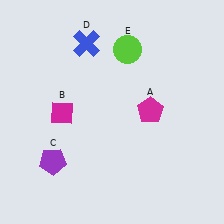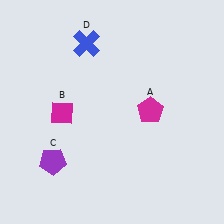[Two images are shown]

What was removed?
The lime circle (E) was removed in Image 2.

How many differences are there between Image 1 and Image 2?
There is 1 difference between the two images.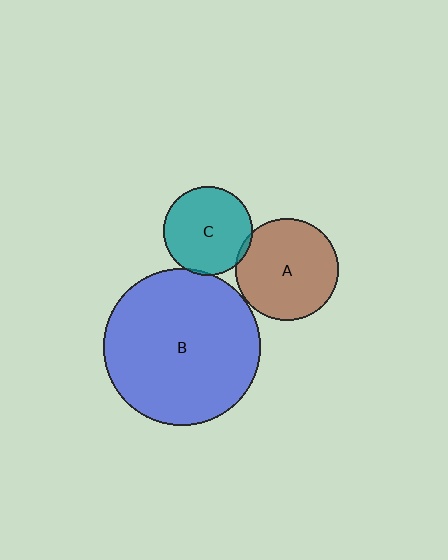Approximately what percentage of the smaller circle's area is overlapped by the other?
Approximately 5%.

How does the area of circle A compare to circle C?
Approximately 1.3 times.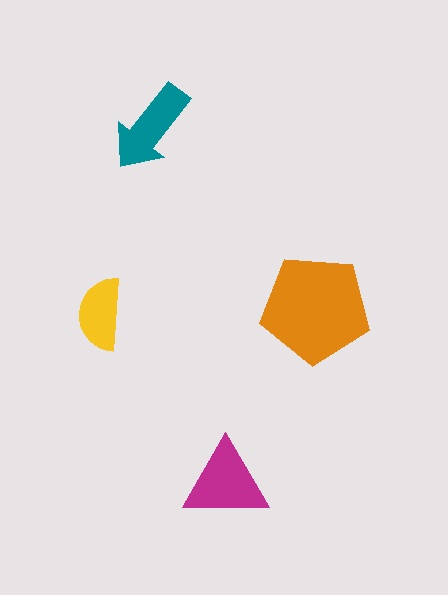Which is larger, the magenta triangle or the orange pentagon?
The orange pentagon.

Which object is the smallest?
The yellow semicircle.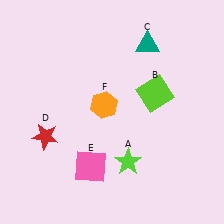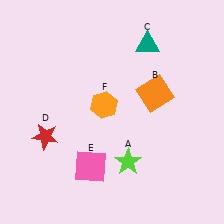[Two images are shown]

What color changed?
The square (B) changed from lime in Image 1 to orange in Image 2.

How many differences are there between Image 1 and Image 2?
There is 1 difference between the two images.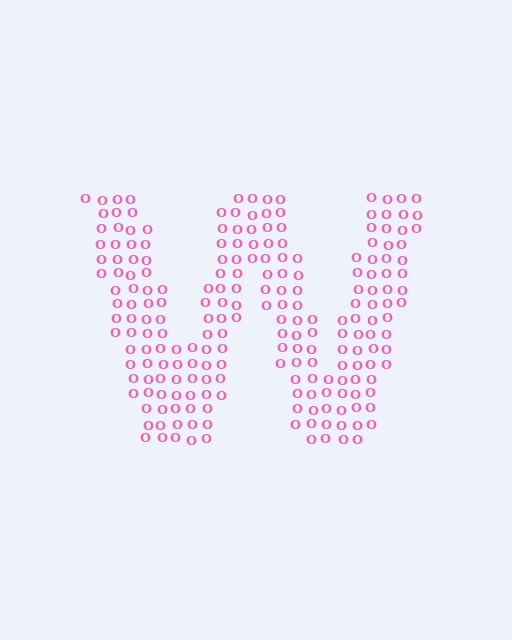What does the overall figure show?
The overall figure shows the letter W.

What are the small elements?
The small elements are letter O's.